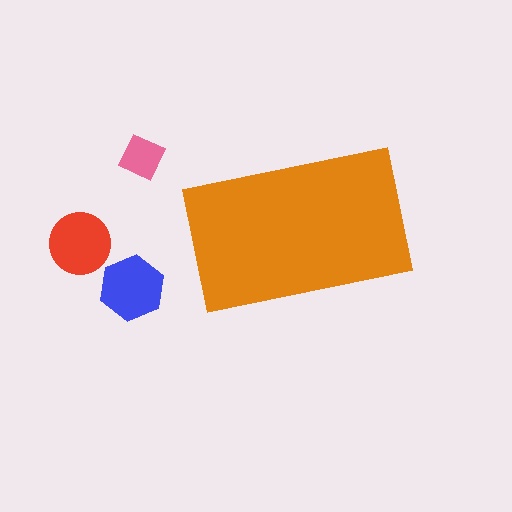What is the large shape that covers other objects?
An orange rectangle.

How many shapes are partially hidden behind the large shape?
0 shapes are partially hidden.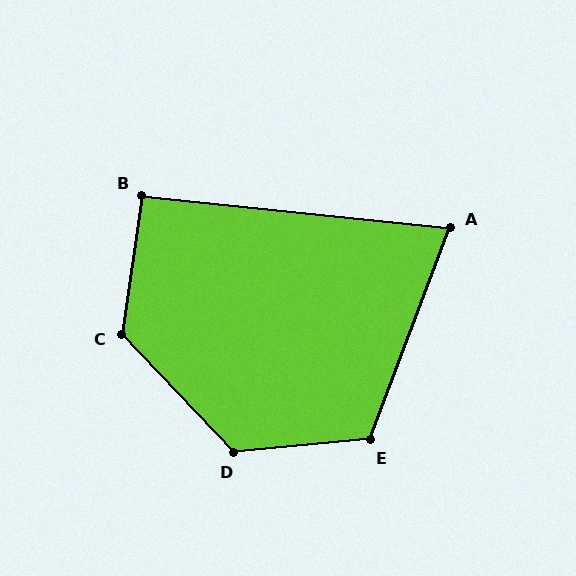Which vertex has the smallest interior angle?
A, at approximately 75 degrees.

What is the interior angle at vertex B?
Approximately 92 degrees (approximately right).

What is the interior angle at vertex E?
Approximately 116 degrees (obtuse).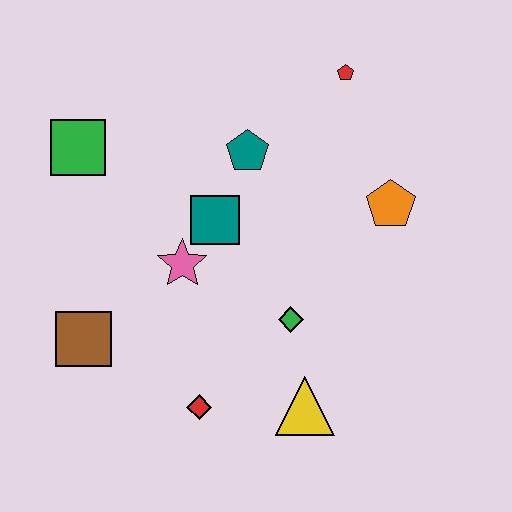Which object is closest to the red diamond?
The yellow triangle is closest to the red diamond.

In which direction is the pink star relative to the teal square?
The pink star is below the teal square.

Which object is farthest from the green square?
The yellow triangle is farthest from the green square.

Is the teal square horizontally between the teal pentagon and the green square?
Yes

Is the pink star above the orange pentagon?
No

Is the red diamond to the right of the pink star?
Yes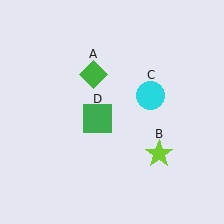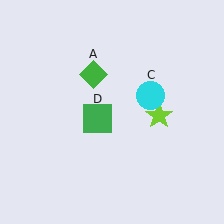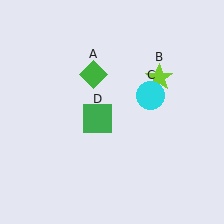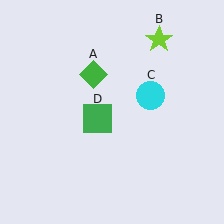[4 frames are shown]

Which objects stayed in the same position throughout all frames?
Green diamond (object A) and cyan circle (object C) and green square (object D) remained stationary.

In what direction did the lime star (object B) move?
The lime star (object B) moved up.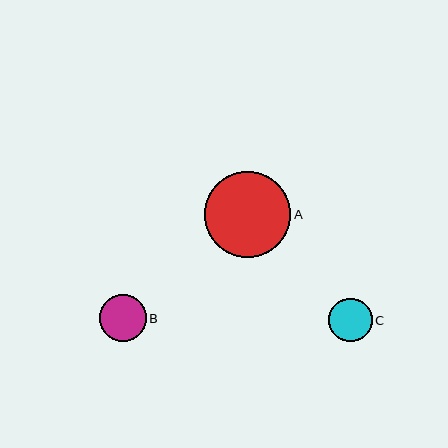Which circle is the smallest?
Circle C is the smallest with a size of approximately 43 pixels.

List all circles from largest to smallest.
From largest to smallest: A, B, C.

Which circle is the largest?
Circle A is the largest with a size of approximately 86 pixels.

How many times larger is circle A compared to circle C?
Circle A is approximately 2.0 times the size of circle C.